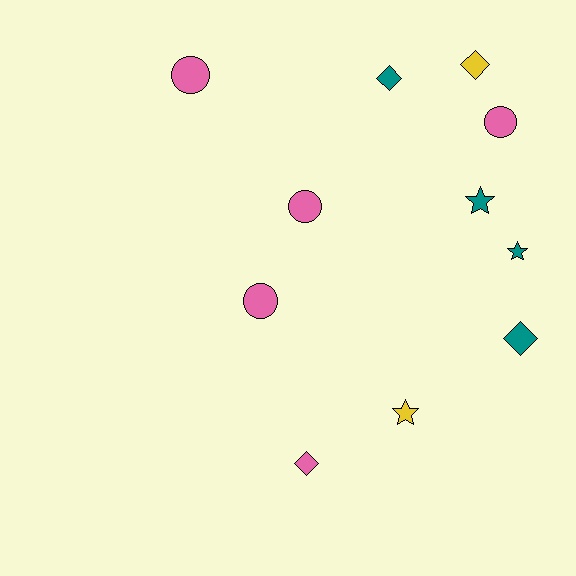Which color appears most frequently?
Pink, with 5 objects.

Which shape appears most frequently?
Diamond, with 4 objects.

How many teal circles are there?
There are no teal circles.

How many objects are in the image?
There are 11 objects.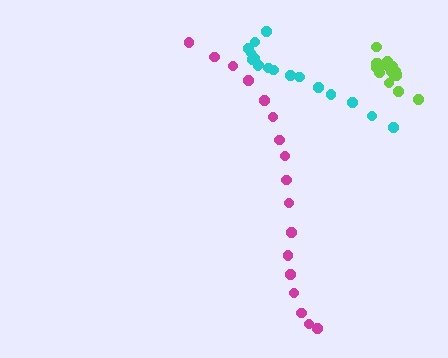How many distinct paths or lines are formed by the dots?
There are 3 distinct paths.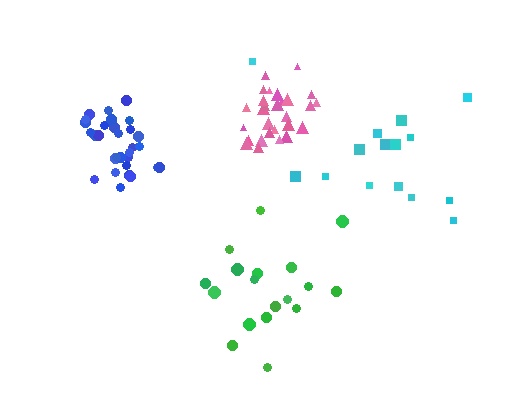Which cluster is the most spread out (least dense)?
Cyan.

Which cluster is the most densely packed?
Pink.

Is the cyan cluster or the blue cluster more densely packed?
Blue.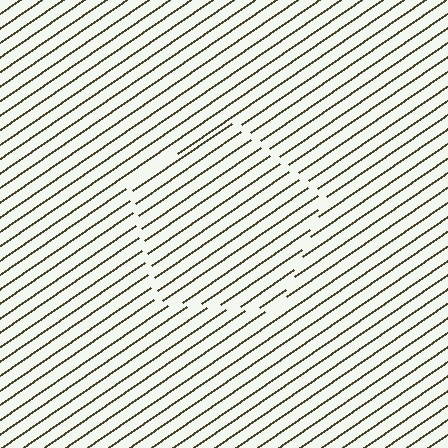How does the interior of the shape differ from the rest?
The interior of the shape contains the same grating, shifted by half a period — the contour is defined by the phase discontinuity where line-ends from the inner and outer gratings abut.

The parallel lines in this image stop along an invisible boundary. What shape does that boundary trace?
An illusory pentagon. The interior of the shape contains the same grating, shifted by half a period — the contour is defined by the phase discontinuity where line-ends from the inner and outer gratings abut.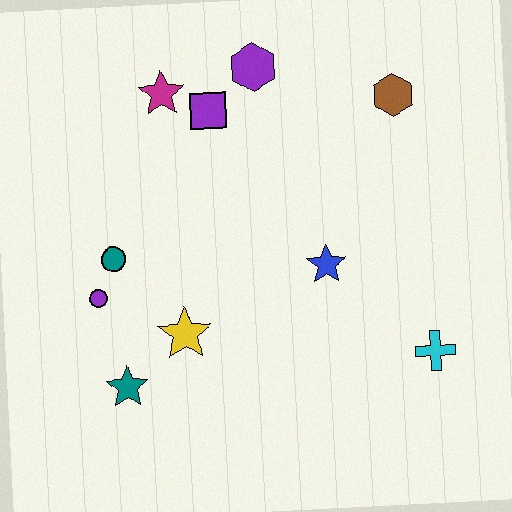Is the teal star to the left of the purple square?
Yes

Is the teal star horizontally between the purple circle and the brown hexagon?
Yes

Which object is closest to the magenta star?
The purple square is closest to the magenta star.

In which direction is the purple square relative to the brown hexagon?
The purple square is to the left of the brown hexagon.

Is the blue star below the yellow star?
No